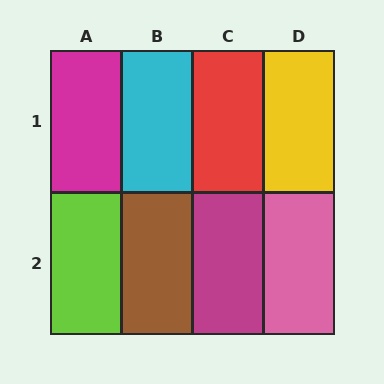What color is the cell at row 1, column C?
Red.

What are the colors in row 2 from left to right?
Lime, brown, magenta, pink.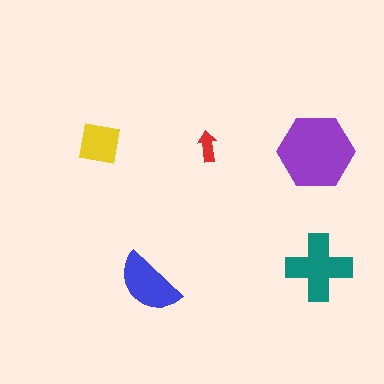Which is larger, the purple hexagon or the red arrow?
The purple hexagon.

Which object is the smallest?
The red arrow.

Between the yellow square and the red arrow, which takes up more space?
The yellow square.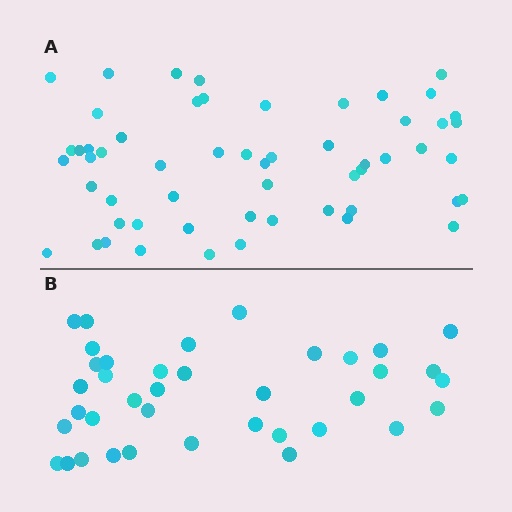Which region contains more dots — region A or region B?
Region A (the top region) has more dots.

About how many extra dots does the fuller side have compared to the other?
Region A has approximately 20 more dots than region B.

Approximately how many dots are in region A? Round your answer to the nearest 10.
About 60 dots. (The exact count is 56, which rounds to 60.)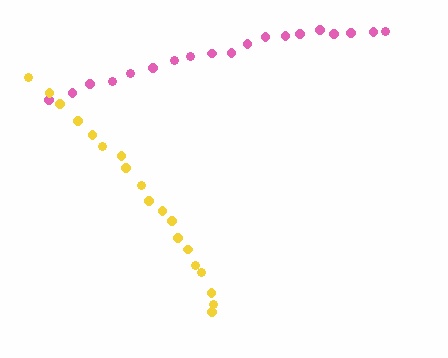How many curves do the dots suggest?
There are 2 distinct paths.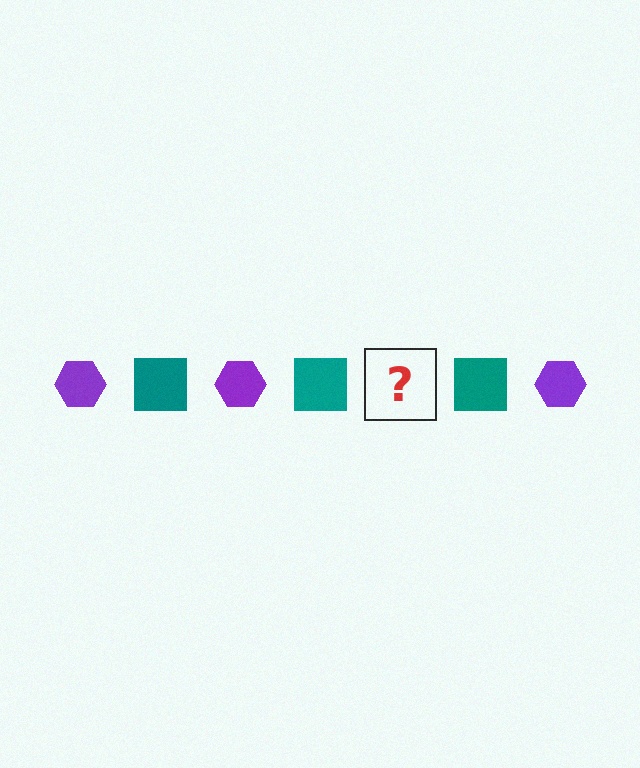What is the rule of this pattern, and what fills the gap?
The rule is that the pattern alternates between purple hexagon and teal square. The gap should be filled with a purple hexagon.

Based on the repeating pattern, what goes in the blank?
The blank should be a purple hexagon.